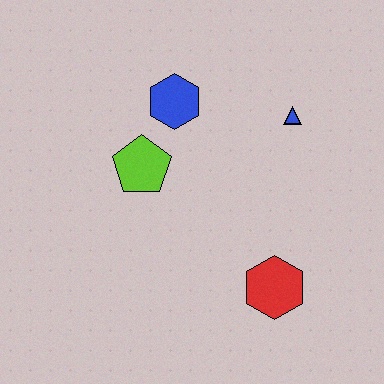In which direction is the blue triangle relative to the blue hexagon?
The blue triangle is to the right of the blue hexagon.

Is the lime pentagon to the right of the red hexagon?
No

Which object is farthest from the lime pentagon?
The red hexagon is farthest from the lime pentagon.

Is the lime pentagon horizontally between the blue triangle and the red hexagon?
No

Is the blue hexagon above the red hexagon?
Yes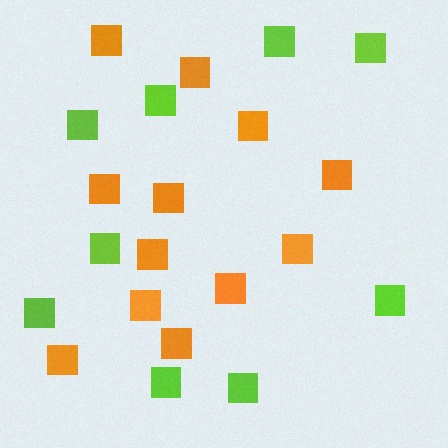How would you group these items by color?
There are 2 groups: one group of lime squares (9) and one group of orange squares (12).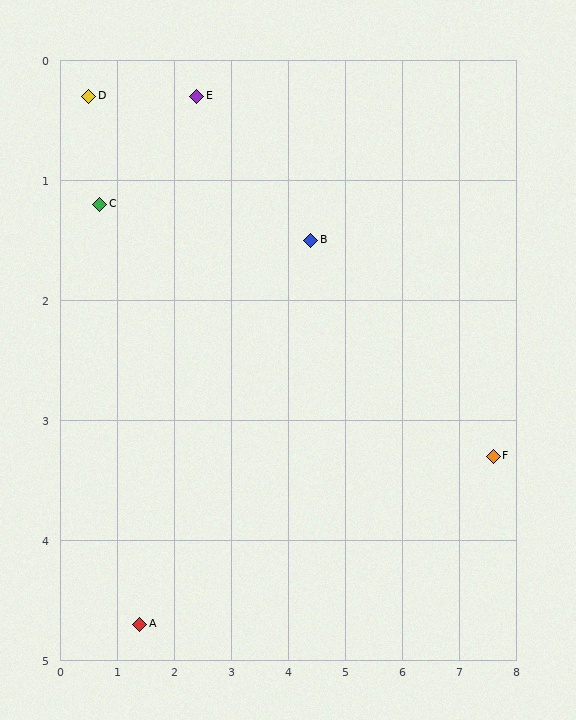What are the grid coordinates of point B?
Point B is at approximately (4.4, 1.5).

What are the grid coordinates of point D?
Point D is at approximately (0.5, 0.3).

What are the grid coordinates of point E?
Point E is at approximately (2.4, 0.3).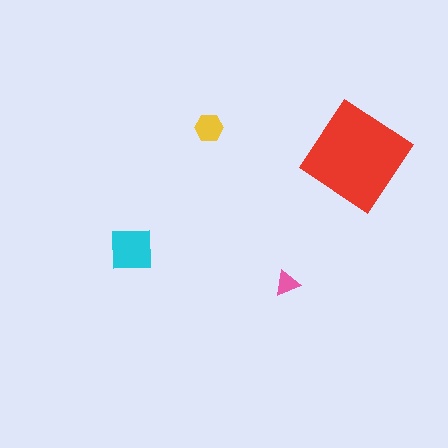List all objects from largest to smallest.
The red diamond, the cyan square, the yellow hexagon, the pink triangle.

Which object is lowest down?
The pink triangle is bottommost.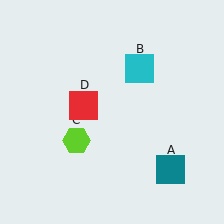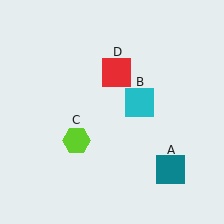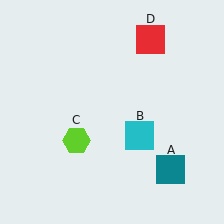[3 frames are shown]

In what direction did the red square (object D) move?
The red square (object D) moved up and to the right.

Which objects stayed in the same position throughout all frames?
Teal square (object A) and lime hexagon (object C) remained stationary.